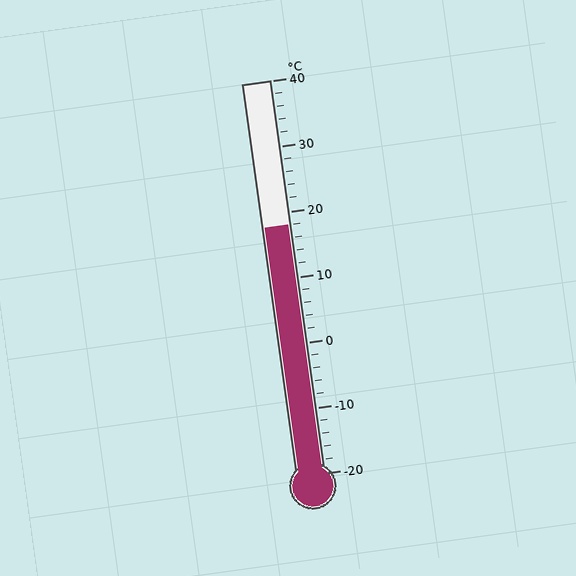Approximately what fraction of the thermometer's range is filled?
The thermometer is filled to approximately 65% of its range.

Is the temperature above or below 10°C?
The temperature is above 10°C.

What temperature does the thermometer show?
The thermometer shows approximately 18°C.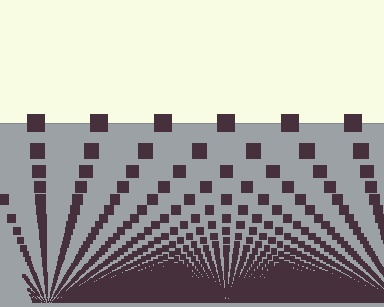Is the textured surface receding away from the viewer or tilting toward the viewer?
The surface appears to tilt toward the viewer. Texture elements get larger and sparser toward the top.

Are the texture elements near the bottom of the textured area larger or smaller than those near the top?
Smaller. The gradient is inverted — elements near the bottom are smaller and denser.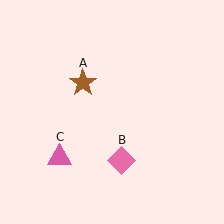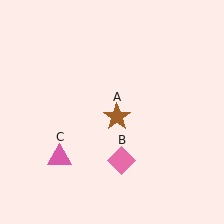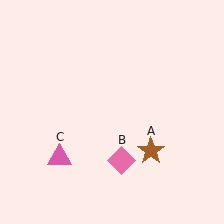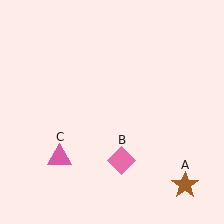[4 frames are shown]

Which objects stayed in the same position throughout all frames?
Pink diamond (object B) and pink triangle (object C) remained stationary.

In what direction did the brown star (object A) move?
The brown star (object A) moved down and to the right.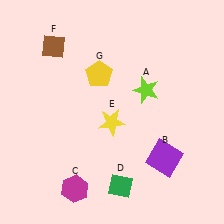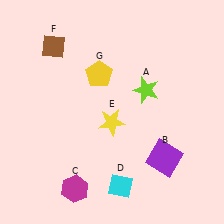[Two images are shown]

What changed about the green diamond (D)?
In Image 1, D is green. In Image 2, it changed to cyan.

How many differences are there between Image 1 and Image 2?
There is 1 difference between the two images.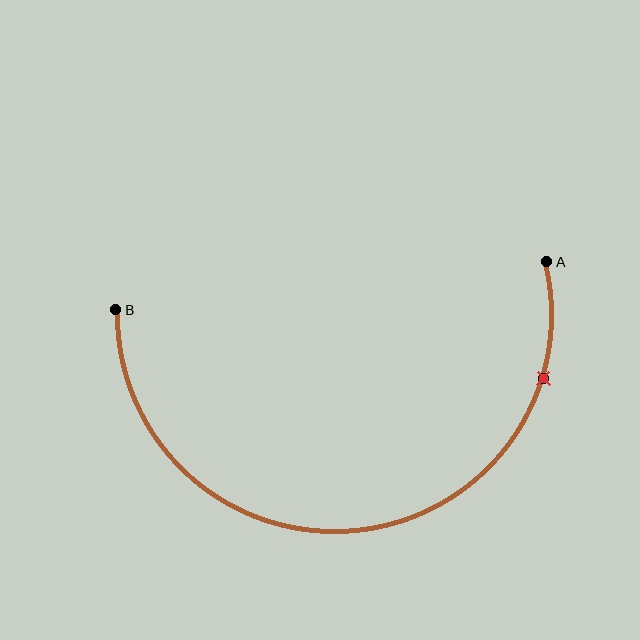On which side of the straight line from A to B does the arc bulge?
The arc bulges below the straight line connecting A and B.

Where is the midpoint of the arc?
The arc midpoint is the point on the curve farthest from the straight line joining A and B. It sits below that line.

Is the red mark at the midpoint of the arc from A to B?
No. The red mark lies on the arc but is closer to endpoint A. The arc midpoint would be at the point on the curve equidistant along the arc from both A and B.